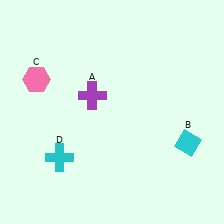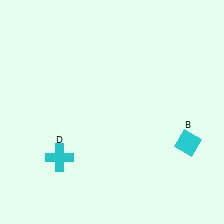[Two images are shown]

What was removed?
The purple cross (A), the pink hexagon (C) were removed in Image 2.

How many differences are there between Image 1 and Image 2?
There are 2 differences between the two images.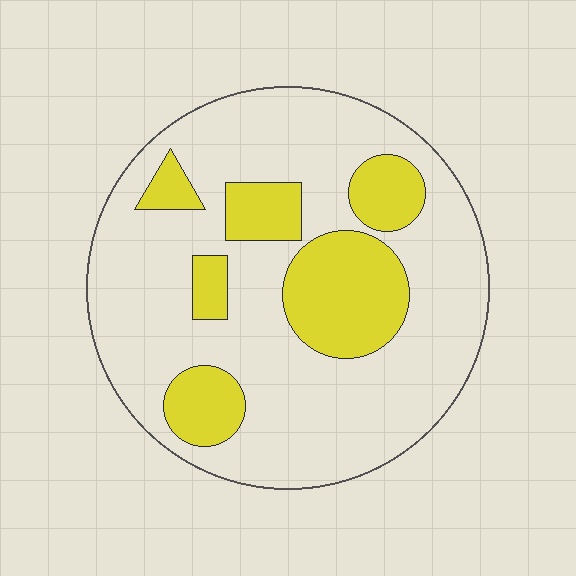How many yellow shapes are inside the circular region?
6.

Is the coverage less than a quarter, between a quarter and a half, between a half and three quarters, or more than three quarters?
Between a quarter and a half.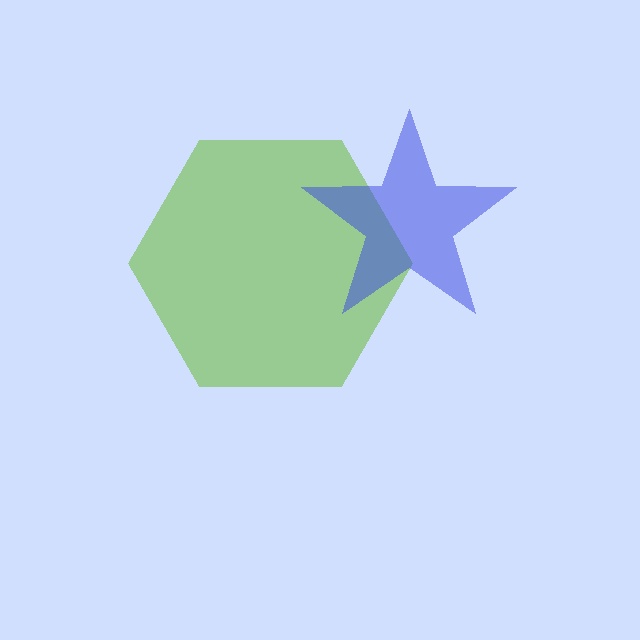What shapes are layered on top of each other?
The layered shapes are: a lime hexagon, a blue star.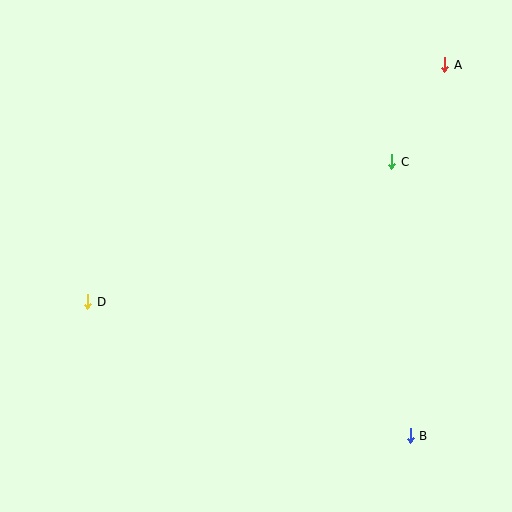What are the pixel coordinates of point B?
Point B is at (410, 436).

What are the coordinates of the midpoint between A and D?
The midpoint between A and D is at (266, 183).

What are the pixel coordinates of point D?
Point D is at (88, 302).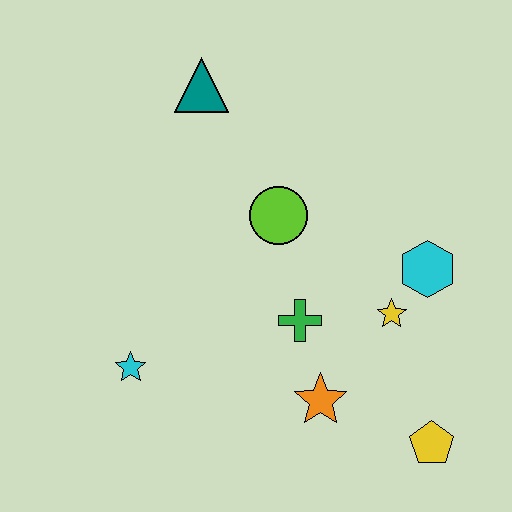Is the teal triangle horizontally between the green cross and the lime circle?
No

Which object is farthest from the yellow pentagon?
The teal triangle is farthest from the yellow pentagon.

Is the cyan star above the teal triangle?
No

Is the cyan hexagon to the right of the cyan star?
Yes